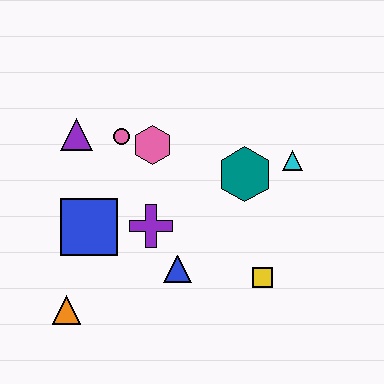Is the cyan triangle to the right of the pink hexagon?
Yes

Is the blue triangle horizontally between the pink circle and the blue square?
No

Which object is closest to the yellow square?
The blue triangle is closest to the yellow square.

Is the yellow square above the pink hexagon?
No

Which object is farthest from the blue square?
The cyan triangle is farthest from the blue square.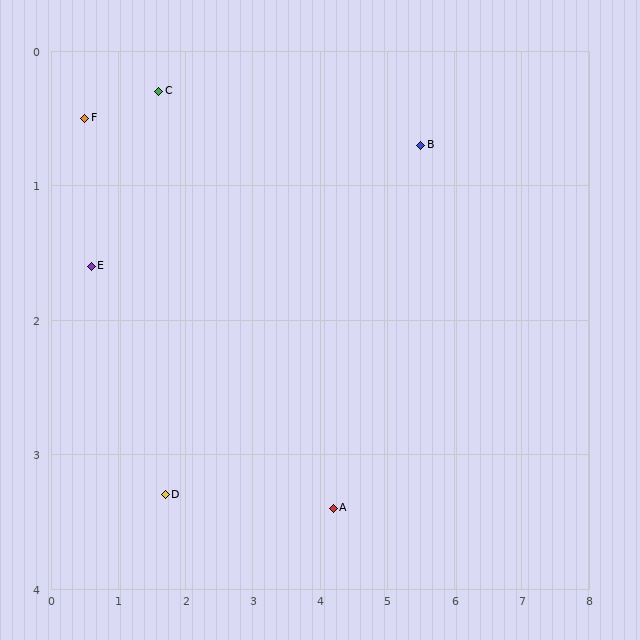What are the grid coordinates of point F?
Point F is at approximately (0.5, 0.5).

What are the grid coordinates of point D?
Point D is at approximately (1.7, 3.3).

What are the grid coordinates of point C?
Point C is at approximately (1.6, 0.3).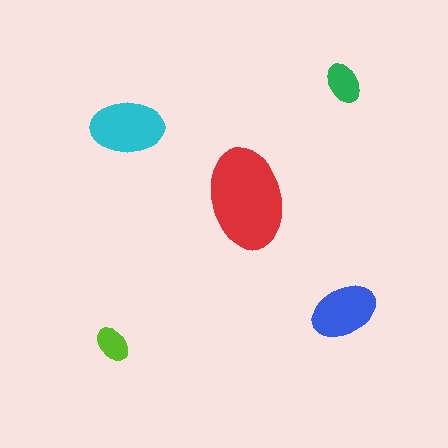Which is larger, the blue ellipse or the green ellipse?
The blue one.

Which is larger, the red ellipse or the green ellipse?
The red one.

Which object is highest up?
The green ellipse is topmost.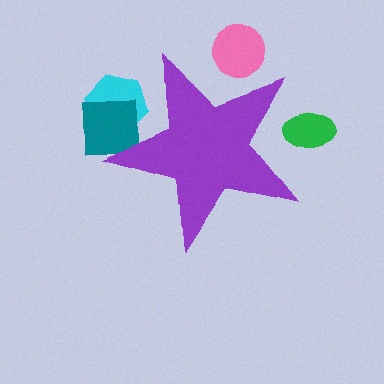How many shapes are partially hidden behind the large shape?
4 shapes are partially hidden.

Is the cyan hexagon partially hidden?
Yes, the cyan hexagon is partially hidden behind the purple star.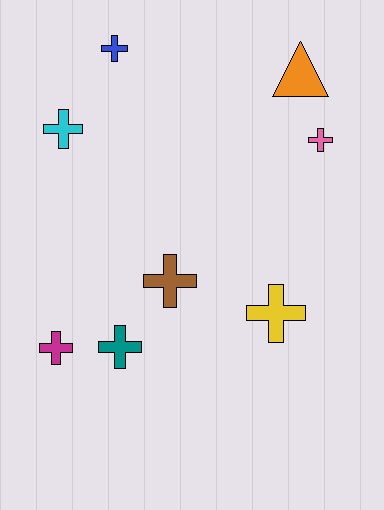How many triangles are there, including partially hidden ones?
There is 1 triangle.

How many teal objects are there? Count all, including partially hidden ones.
There is 1 teal object.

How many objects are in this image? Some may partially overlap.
There are 8 objects.